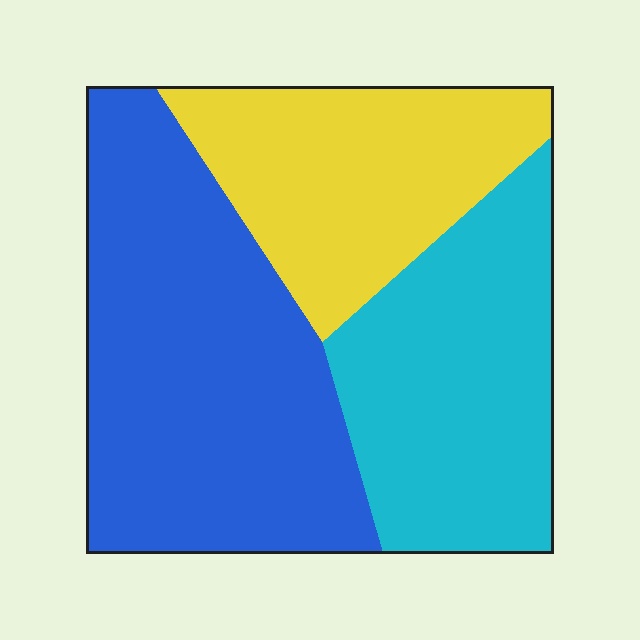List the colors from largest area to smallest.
From largest to smallest: blue, cyan, yellow.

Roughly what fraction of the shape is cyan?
Cyan covers roughly 30% of the shape.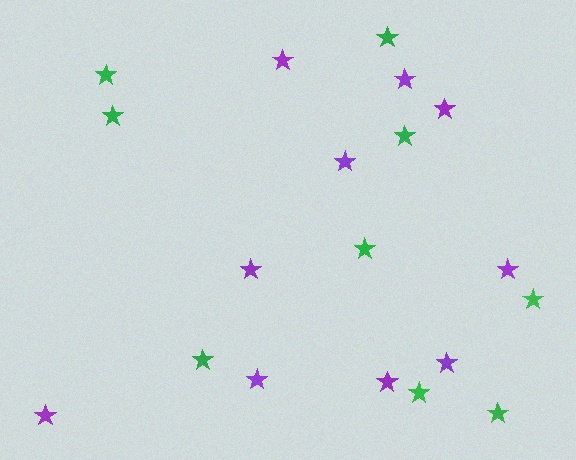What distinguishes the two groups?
There are 2 groups: one group of purple stars (10) and one group of green stars (9).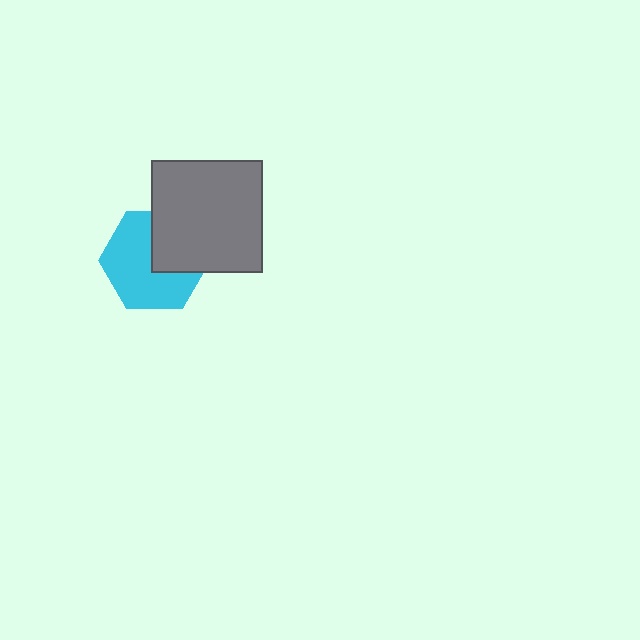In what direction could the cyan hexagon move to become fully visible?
The cyan hexagon could move toward the lower-left. That would shift it out from behind the gray square entirely.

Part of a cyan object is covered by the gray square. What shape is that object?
It is a hexagon.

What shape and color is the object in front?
The object in front is a gray square.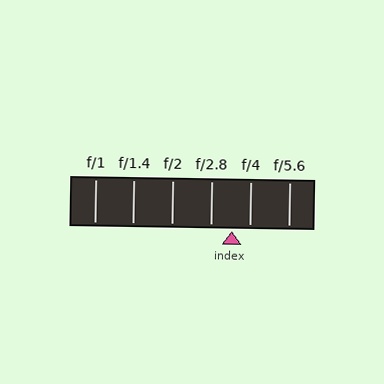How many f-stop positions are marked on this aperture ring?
There are 6 f-stop positions marked.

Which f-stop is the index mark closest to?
The index mark is closest to f/4.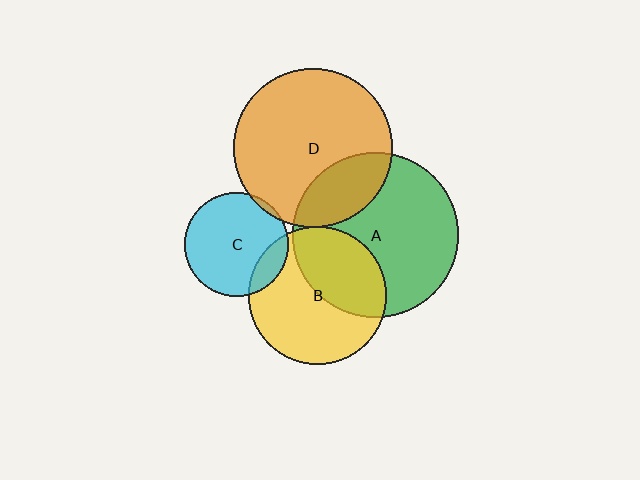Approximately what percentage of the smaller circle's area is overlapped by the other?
Approximately 5%.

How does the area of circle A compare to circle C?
Approximately 2.5 times.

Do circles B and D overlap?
Yes.